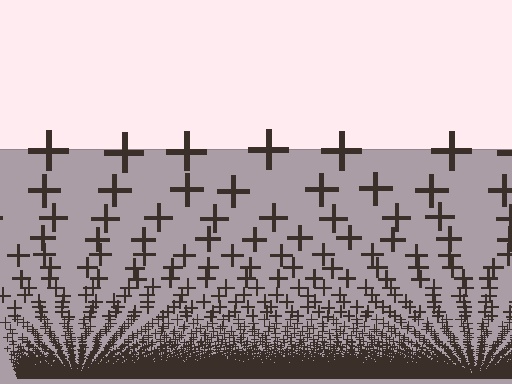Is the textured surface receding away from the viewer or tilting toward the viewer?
The surface appears to tilt toward the viewer. Texture elements get larger and sparser toward the top.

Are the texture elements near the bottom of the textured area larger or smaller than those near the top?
Smaller. The gradient is inverted — elements near the bottom are smaller and denser.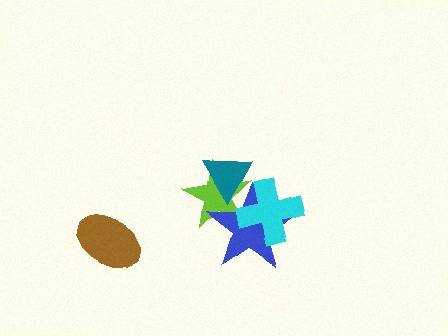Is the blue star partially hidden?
Yes, it is partially covered by another shape.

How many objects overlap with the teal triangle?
2 objects overlap with the teal triangle.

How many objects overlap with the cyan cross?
2 objects overlap with the cyan cross.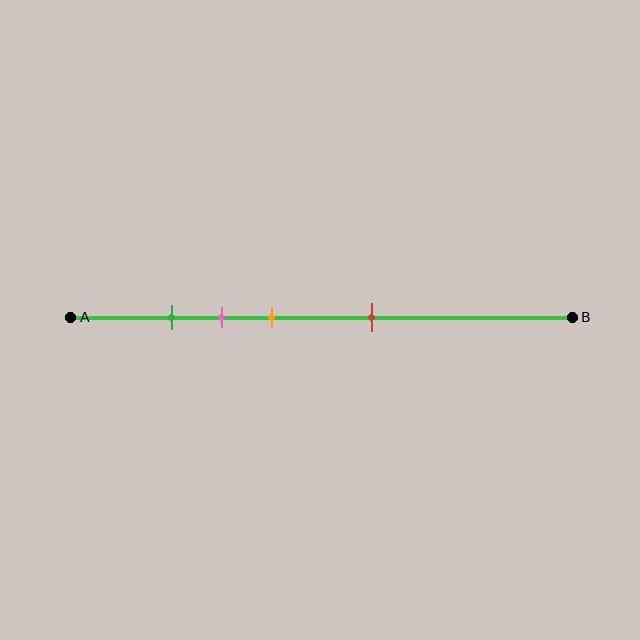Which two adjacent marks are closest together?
The green and pink marks are the closest adjacent pair.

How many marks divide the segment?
There are 4 marks dividing the segment.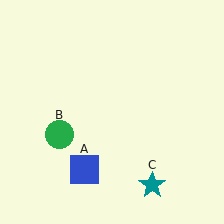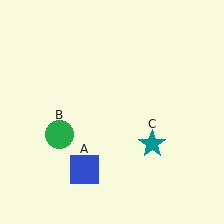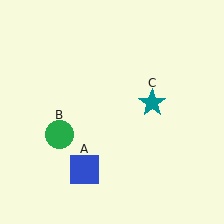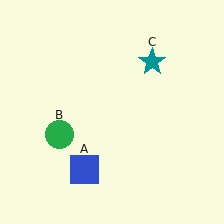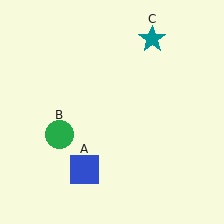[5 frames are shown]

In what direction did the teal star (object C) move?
The teal star (object C) moved up.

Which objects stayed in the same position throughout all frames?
Blue square (object A) and green circle (object B) remained stationary.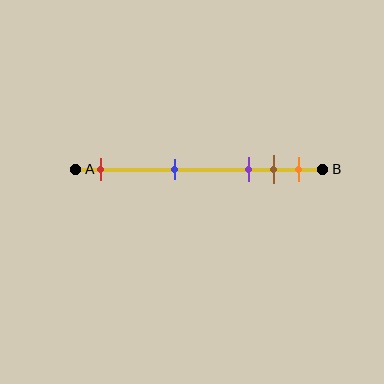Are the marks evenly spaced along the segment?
No, the marks are not evenly spaced.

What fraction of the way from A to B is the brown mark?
The brown mark is approximately 80% (0.8) of the way from A to B.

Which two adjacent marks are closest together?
The brown and orange marks are the closest adjacent pair.